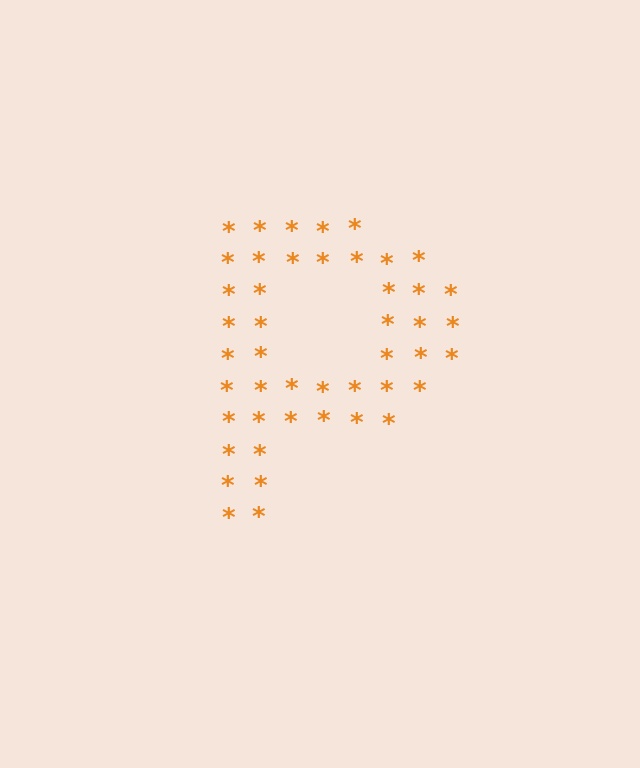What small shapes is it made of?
It is made of small asterisks.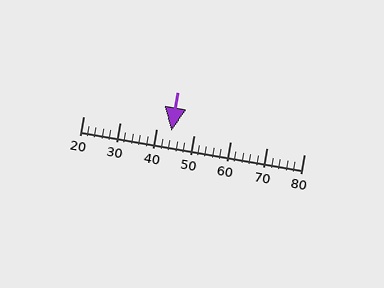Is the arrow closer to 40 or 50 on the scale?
The arrow is closer to 40.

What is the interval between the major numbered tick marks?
The major tick marks are spaced 10 units apart.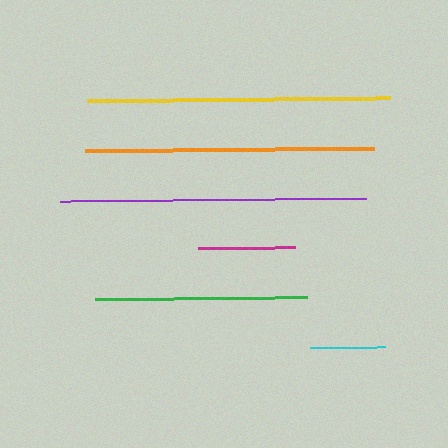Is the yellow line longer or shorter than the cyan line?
The yellow line is longer than the cyan line.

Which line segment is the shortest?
The cyan line is the shortest at approximately 76 pixels.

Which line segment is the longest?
The purple line is the longest at approximately 305 pixels.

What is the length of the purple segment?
The purple segment is approximately 305 pixels long.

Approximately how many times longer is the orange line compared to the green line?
The orange line is approximately 1.4 times the length of the green line.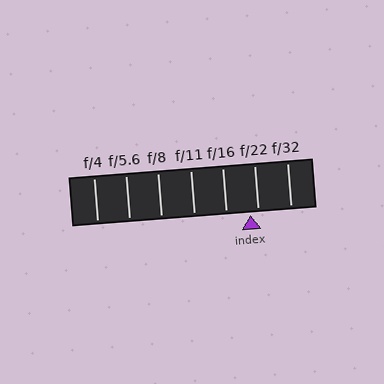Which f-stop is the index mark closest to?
The index mark is closest to f/22.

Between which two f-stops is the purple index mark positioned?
The index mark is between f/16 and f/22.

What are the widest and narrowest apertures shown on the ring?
The widest aperture shown is f/4 and the narrowest is f/32.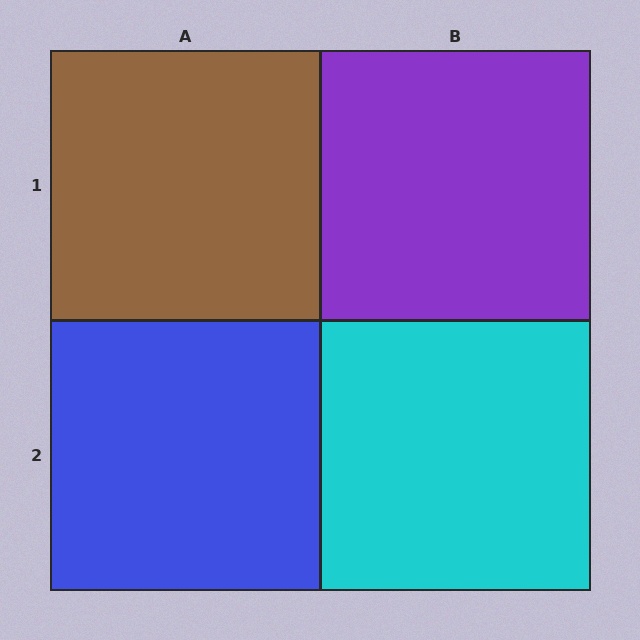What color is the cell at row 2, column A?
Blue.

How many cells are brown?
1 cell is brown.